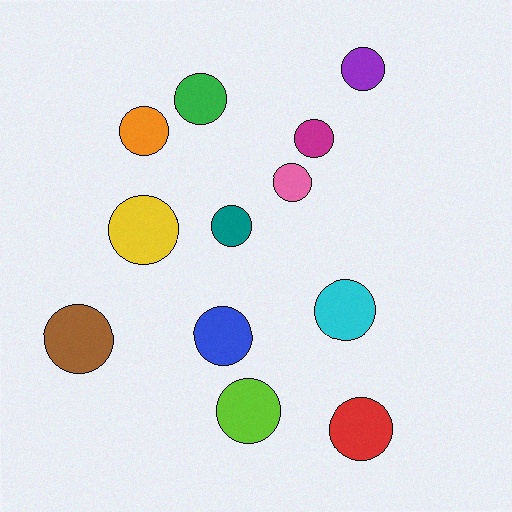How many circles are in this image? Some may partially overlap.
There are 12 circles.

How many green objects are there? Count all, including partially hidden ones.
There is 1 green object.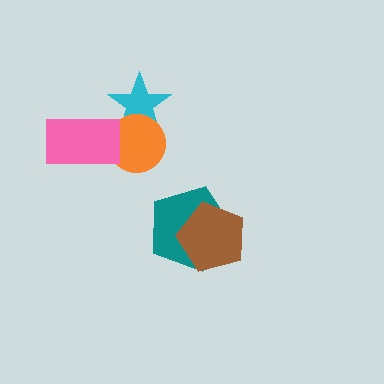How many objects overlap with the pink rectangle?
1 object overlaps with the pink rectangle.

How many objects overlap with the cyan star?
1 object overlaps with the cyan star.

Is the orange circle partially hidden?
Yes, it is partially covered by another shape.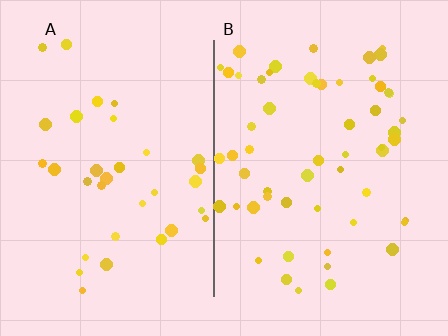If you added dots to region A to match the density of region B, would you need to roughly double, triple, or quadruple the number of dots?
Approximately double.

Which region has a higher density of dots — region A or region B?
B (the right).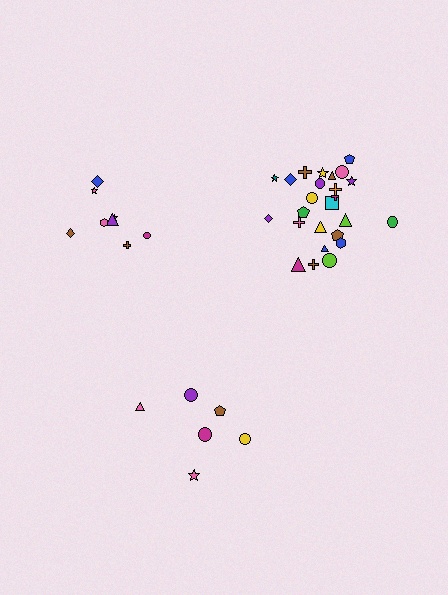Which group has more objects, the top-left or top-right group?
The top-right group.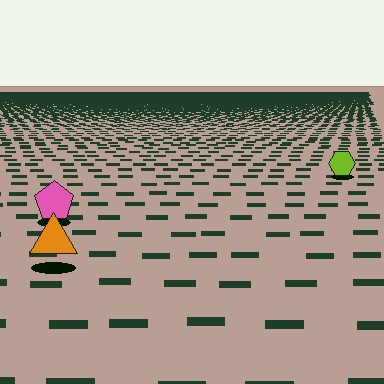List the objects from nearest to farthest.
From nearest to farthest: the orange triangle, the pink pentagon, the lime hexagon.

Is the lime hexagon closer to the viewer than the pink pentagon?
No. The pink pentagon is closer — you can tell from the texture gradient: the ground texture is coarser near it.